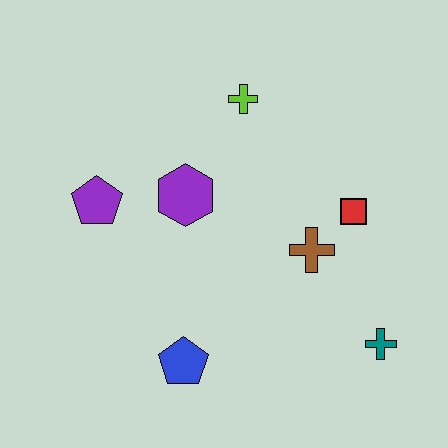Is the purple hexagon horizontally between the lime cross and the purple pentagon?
Yes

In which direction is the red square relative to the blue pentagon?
The red square is to the right of the blue pentagon.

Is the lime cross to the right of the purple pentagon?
Yes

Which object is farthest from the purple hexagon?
The teal cross is farthest from the purple hexagon.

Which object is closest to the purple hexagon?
The purple pentagon is closest to the purple hexagon.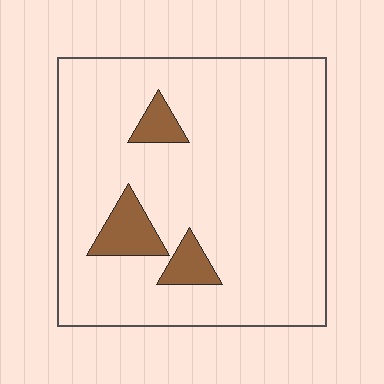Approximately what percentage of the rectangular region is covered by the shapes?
Approximately 10%.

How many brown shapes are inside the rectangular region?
3.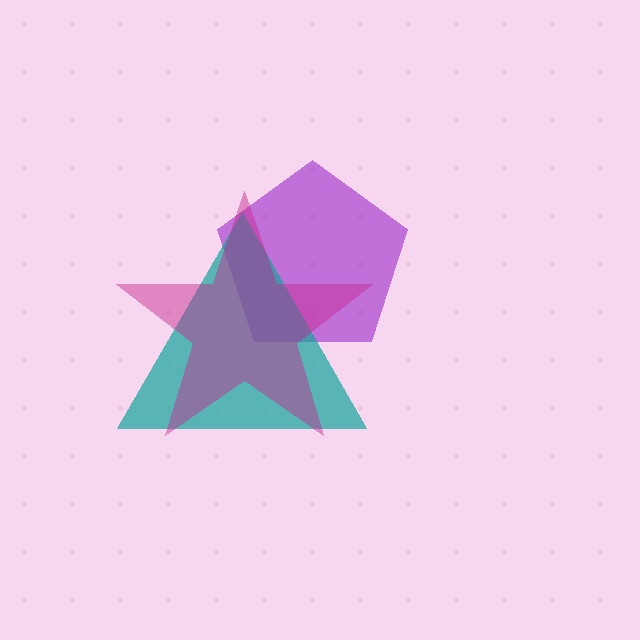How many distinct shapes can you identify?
There are 3 distinct shapes: a purple pentagon, a teal triangle, a magenta star.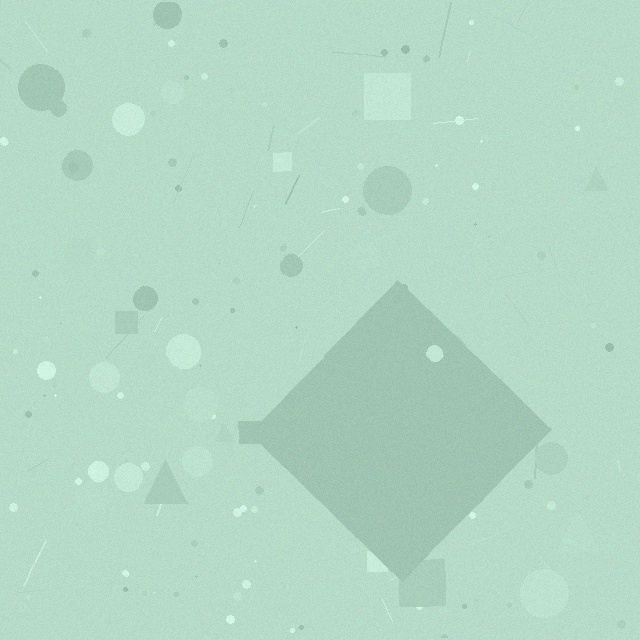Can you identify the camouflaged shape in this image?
The camouflaged shape is a diamond.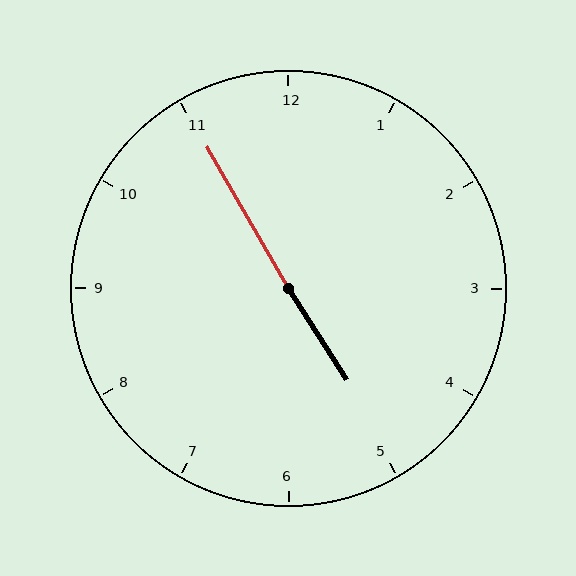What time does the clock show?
4:55.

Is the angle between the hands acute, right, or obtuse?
It is obtuse.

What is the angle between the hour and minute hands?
Approximately 178 degrees.